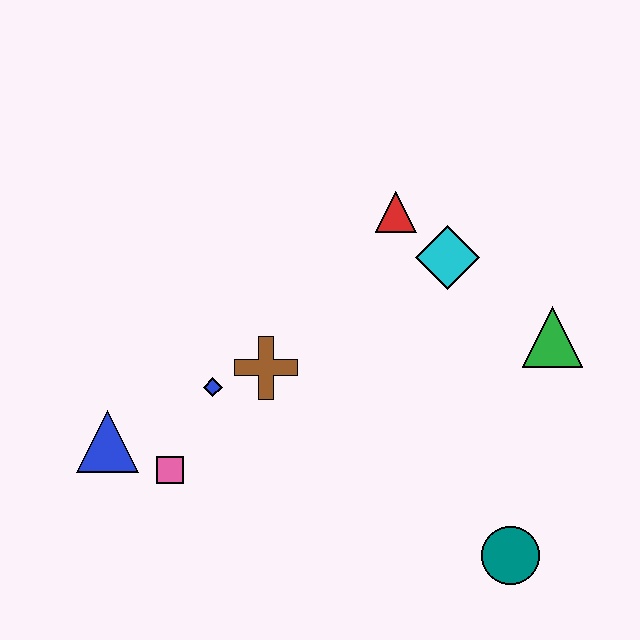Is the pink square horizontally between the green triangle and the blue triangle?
Yes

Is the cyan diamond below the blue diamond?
No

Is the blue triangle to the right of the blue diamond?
No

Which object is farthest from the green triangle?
The blue triangle is farthest from the green triangle.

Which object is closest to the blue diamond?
The brown cross is closest to the blue diamond.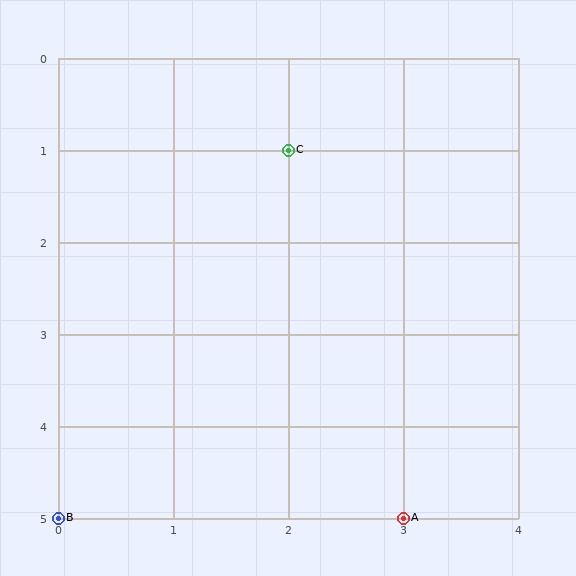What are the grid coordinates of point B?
Point B is at grid coordinates (0, 5).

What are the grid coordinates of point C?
Point C is at grid coordinates (2, 1).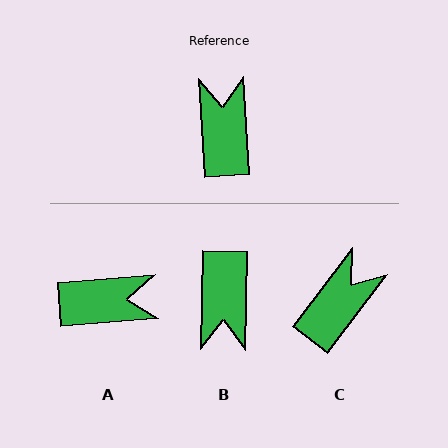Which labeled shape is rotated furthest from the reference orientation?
B, about 175 degrees away.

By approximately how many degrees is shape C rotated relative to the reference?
Approximately 41 degrees clockwise.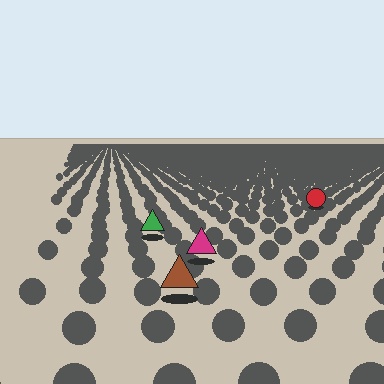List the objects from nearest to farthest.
From nearest to farthest: the brown triangle, the magenta triangle, the green triangle, the red circle.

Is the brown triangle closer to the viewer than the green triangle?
Yes. The brown triangle is closer — you can tell from the texture gradient: the ground texture is coarser near it.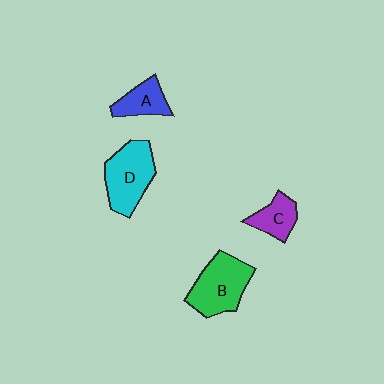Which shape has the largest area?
Shape B (green).